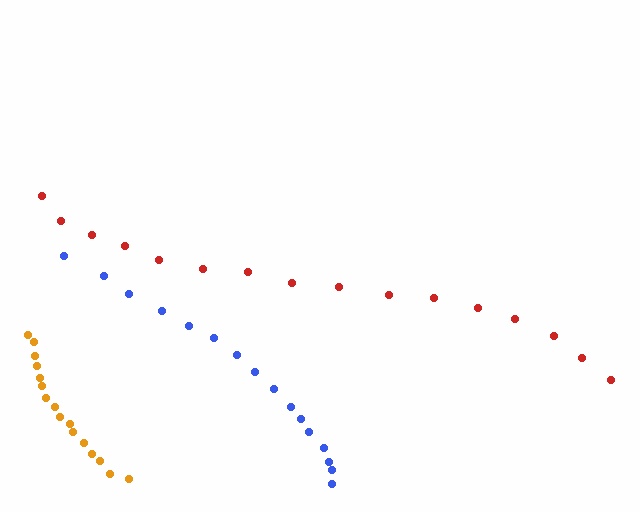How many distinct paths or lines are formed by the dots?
There are 3 distinct paths.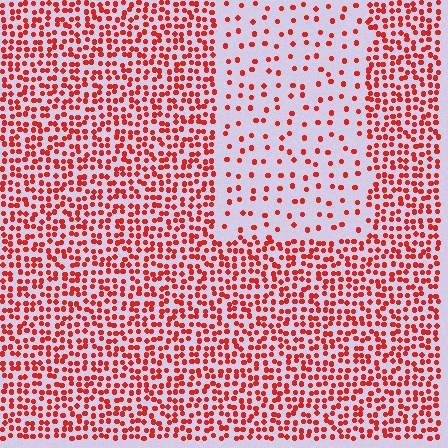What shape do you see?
I see a rectangle.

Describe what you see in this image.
The image contains small red elements arranged at two different densities. A rectangle-shaped region is visible where the elements are less densely packed than the surrounding area.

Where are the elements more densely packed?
The elements are more densely packed outside the rectangle boundary.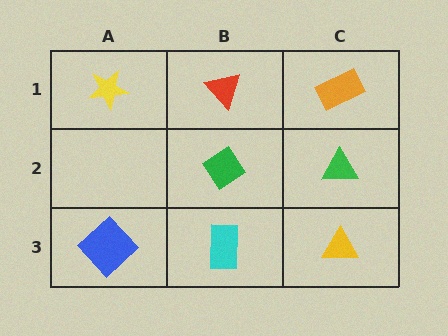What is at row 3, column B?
A cyan rectangle.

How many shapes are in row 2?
2 shapes.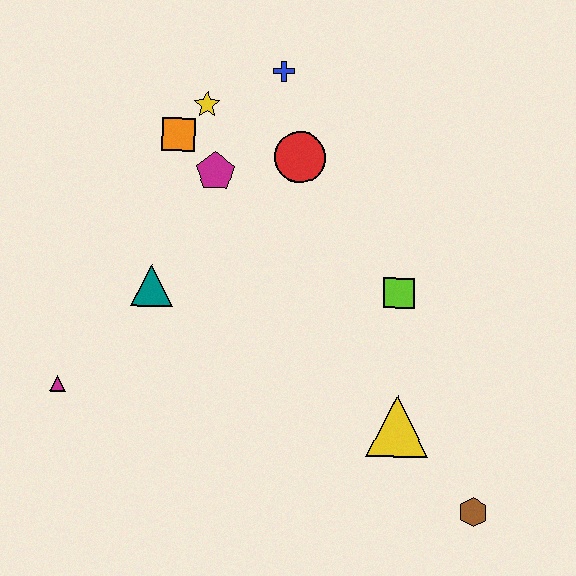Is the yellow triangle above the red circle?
No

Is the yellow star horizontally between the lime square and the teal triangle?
Yes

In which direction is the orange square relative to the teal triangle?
The orange square is above the teal triangle.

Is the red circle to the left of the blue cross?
No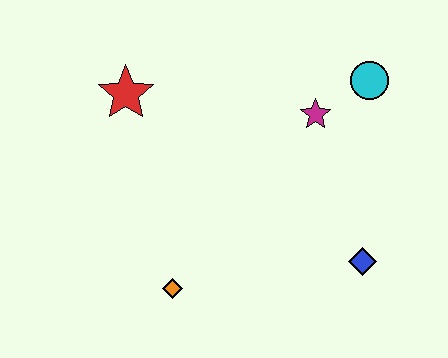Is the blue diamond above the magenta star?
No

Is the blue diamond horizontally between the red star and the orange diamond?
No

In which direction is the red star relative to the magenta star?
The red star is to the left of the magenta star.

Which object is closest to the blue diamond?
The magenta star is closest to the blue diamond.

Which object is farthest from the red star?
The blue diamond is farthest from the red star.